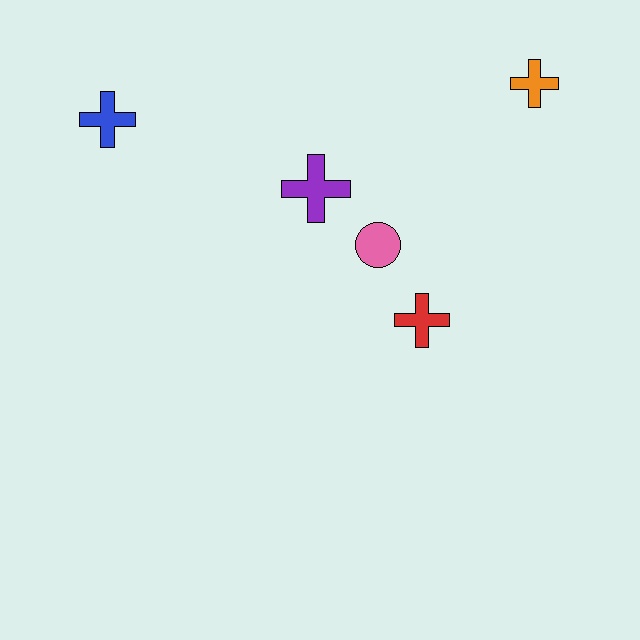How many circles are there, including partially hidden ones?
There is 1 circle.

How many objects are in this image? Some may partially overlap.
There are 5 objects.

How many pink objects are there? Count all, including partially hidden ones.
There is 1 pink object.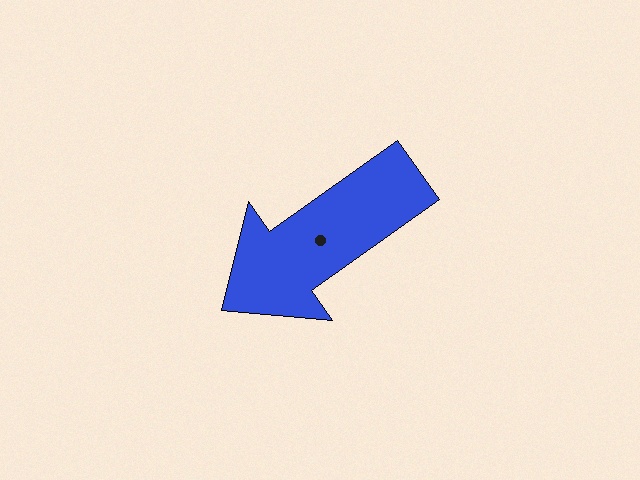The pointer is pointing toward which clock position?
Roughly 8 o'clock.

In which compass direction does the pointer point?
Southwest.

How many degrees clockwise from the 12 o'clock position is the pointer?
Approximately 234 degrees.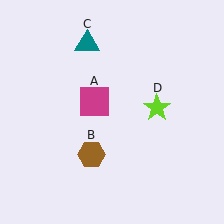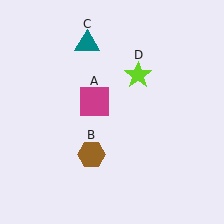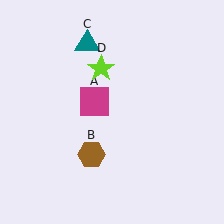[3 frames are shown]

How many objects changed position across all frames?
1 object changed position: lime star (object D).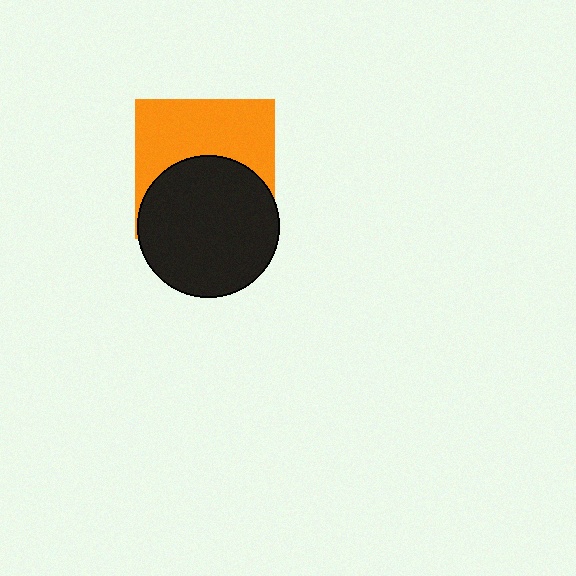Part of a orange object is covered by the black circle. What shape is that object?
It is a square.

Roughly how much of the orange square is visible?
About half of it is visible (roughly 50%).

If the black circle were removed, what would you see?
You would see the complete orange square.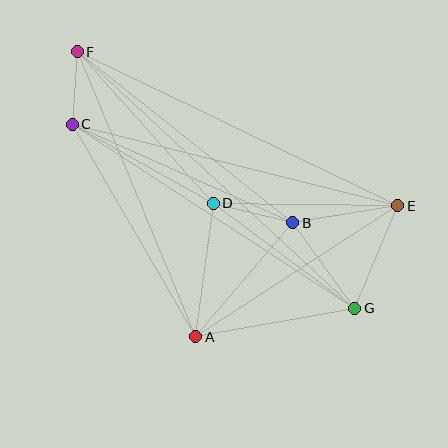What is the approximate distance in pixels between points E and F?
The distance between E and F is approximately 355 pixels.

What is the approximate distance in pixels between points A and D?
The distance between A and D is approximately 134 pixels.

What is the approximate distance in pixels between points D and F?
The distance between D and F is approximately 203 pixels.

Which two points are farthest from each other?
Points F and G are farthest from each other.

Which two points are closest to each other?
Points C and F are closest to each other.